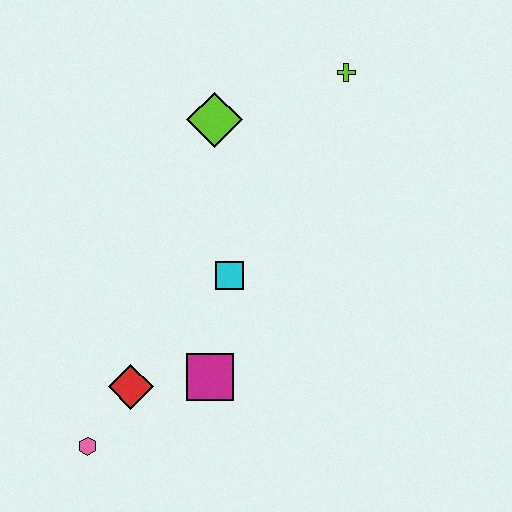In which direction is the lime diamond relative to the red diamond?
The lime diamond is above the red diamond.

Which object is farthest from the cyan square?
The lime cross is farthest from the cyan square.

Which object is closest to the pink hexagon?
The red diamond is closest to the pink hexagon.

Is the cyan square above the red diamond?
Yes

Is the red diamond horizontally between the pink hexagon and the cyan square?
Yes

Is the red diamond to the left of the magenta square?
Yes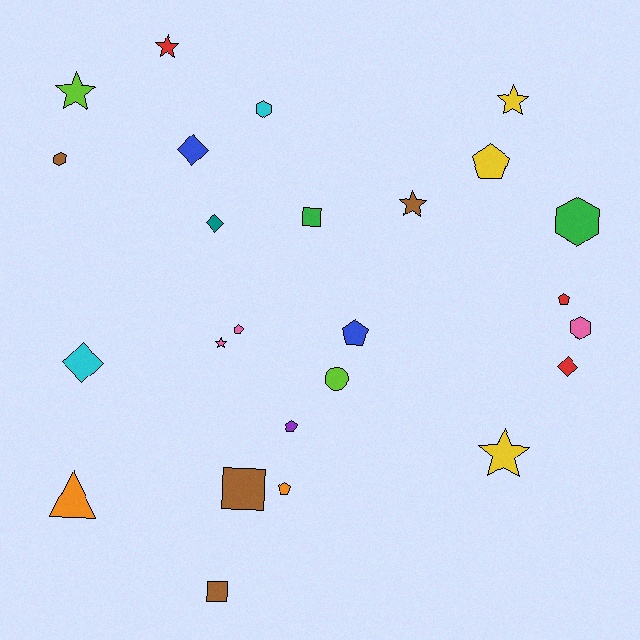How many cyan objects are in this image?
There are 2 cyan objects.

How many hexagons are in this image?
There are 4 hexagons.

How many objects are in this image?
There are 25 objects.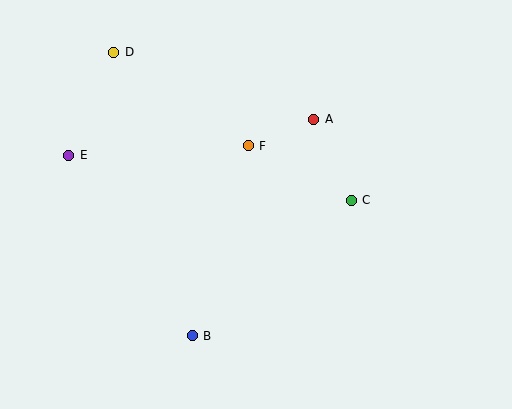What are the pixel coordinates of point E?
Point E is at (69, 155).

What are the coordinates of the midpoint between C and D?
The midpoint between C and D is at (232, 126).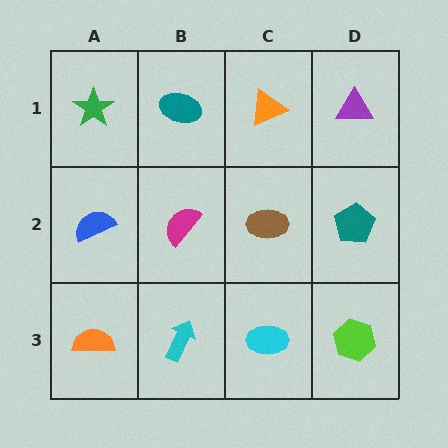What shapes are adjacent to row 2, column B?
A teal ellipse (row 1, column B), a cyan arrow (row 3, column B), a blue semicircle (row 2, column A), a brown ellipse (row 2, column C).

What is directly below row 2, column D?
A lime hexagon.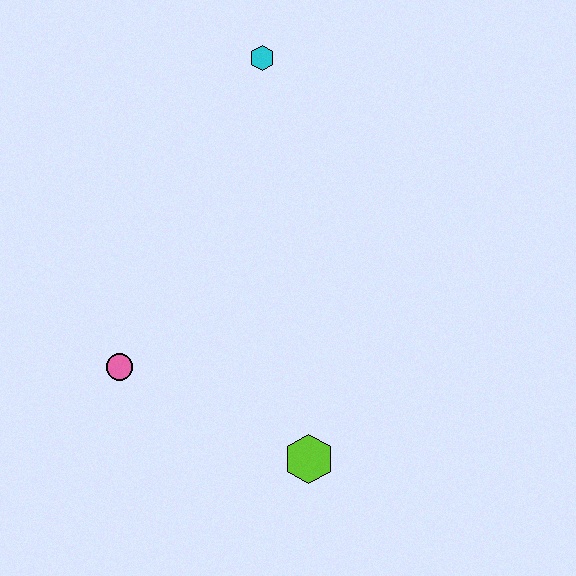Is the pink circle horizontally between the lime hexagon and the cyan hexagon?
No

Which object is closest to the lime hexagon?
The pink circle is closest to the lime hexagon.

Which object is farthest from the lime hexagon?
The cyan hexagon is farthest from the lime hexagon.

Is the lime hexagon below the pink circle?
Yes